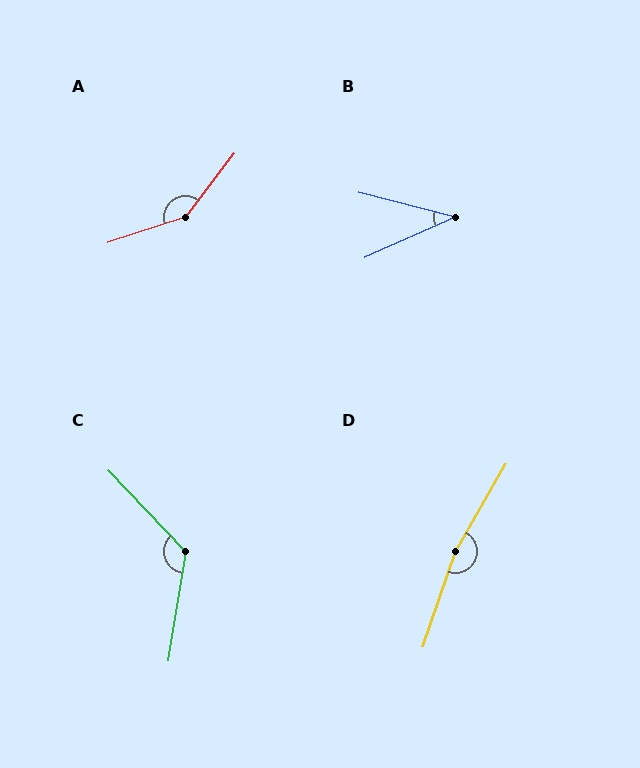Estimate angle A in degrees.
Approximately 146 degrees.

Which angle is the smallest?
B, at approximately 38 degrees.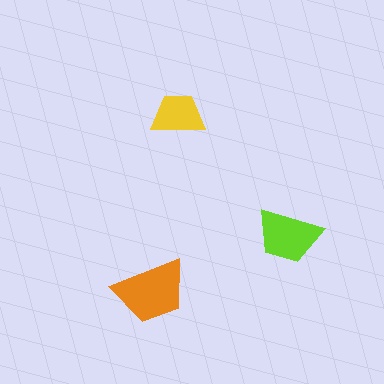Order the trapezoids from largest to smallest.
the orange one, the lime one, the yellow one.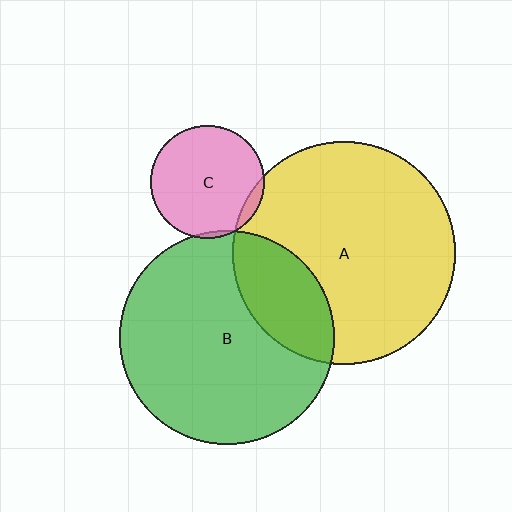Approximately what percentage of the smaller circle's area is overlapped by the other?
Approximately 5%.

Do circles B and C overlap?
Yes.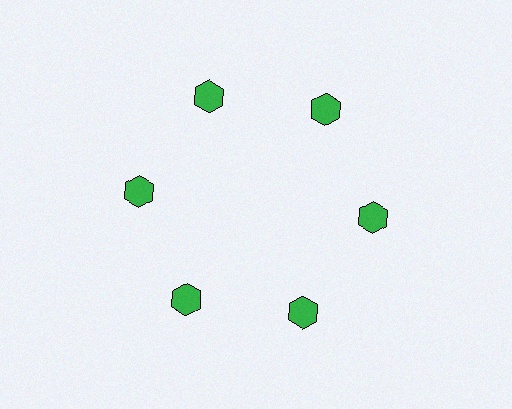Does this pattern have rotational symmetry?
Yes, this pattern has 6-fold rotational symmetry. It looks the same after rotating 60 degrees around the center.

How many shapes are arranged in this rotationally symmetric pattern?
There are 6 shapes, arranged in 6 groups of 1.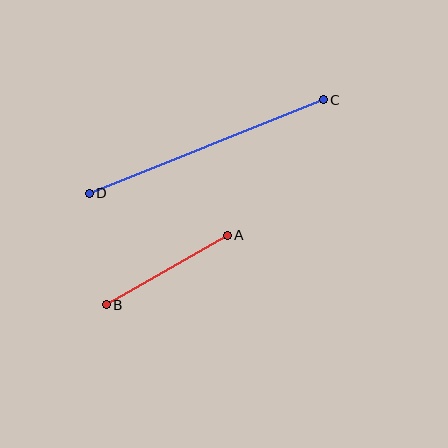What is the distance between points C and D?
The distance is approximately 252 pixels.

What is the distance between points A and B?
The distance is approximately 140 pixels.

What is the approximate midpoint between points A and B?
The midpoint is at approximately (167, 270) pixels.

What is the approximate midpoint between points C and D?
The midpoint is at approximately (206, 147) pixels.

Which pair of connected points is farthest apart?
Points C and D are farthest apart.